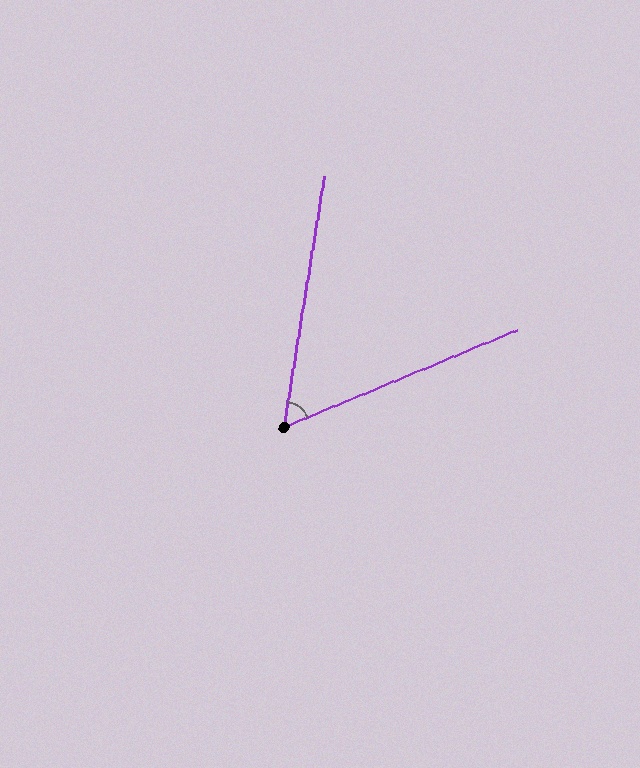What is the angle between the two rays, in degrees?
Approximately 58 degrees.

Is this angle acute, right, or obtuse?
It is acute.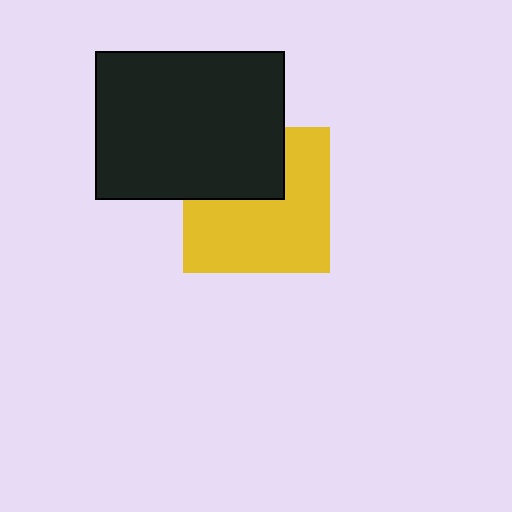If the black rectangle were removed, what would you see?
You would see the complete yellow square.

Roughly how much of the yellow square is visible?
Most of it is visible (roughly 66%).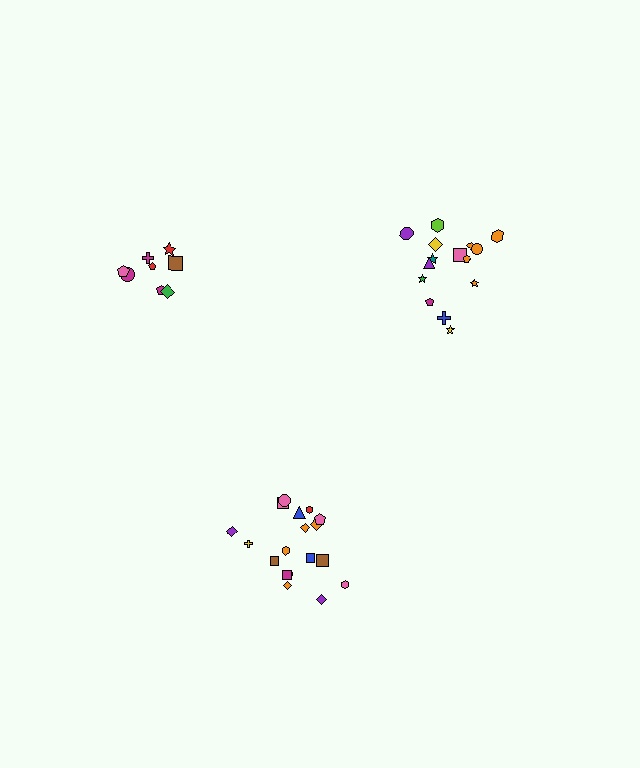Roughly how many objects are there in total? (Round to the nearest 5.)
Roughly 40 objects in total.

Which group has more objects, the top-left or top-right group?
The top-right group.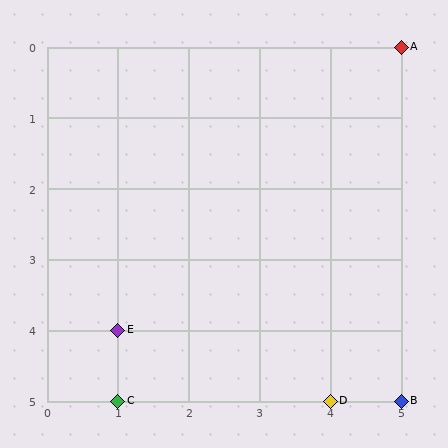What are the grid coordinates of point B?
Point B is at grid coordinates (5, 5).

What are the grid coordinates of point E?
Point E is at grid coordinates (1, 4).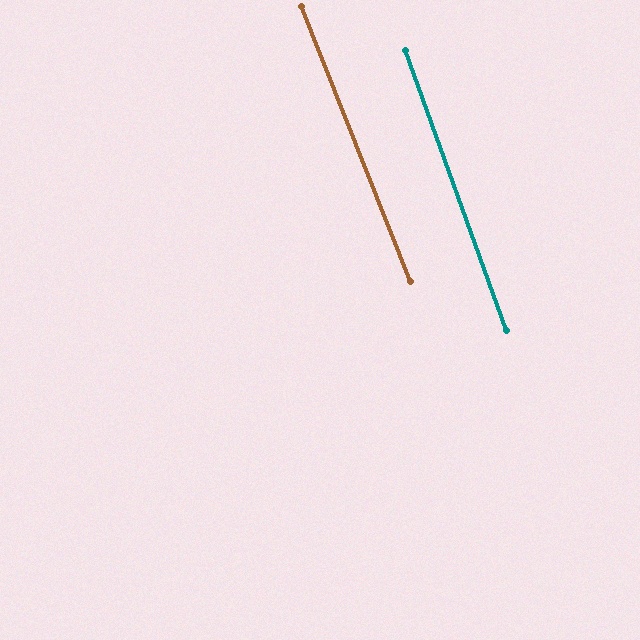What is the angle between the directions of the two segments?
Approximately 2 degrees.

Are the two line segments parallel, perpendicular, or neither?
Parallel — their directions differ by only 1.8°.